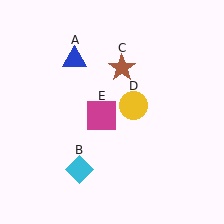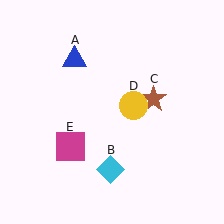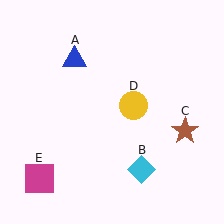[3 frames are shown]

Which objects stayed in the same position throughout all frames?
Blue triangle (object A) and yellow circle (object D) remained stationary.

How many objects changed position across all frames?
3 objects changed position: cyan diamond (object B), brown star (object C), magenta square (object E).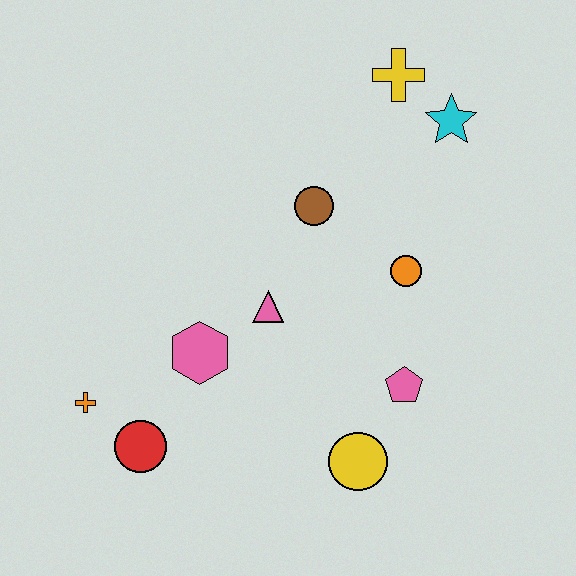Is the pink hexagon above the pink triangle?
No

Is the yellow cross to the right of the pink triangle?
Yes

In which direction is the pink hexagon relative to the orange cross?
The pink hexagon is to the right of the orange cross.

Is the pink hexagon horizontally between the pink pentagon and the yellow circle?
No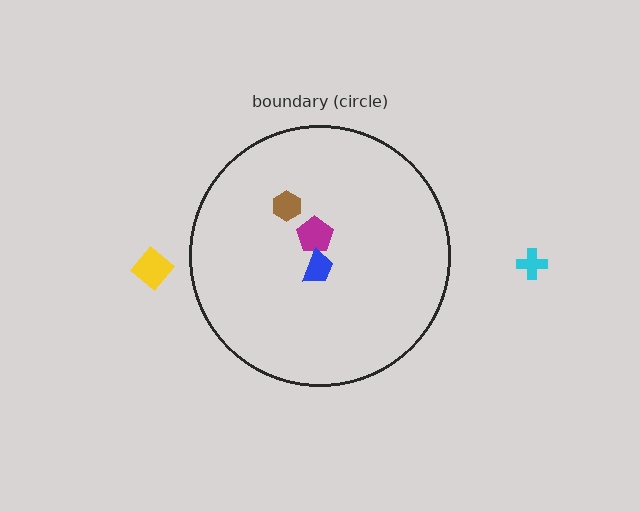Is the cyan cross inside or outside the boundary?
Outside.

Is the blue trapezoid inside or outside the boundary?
Inside.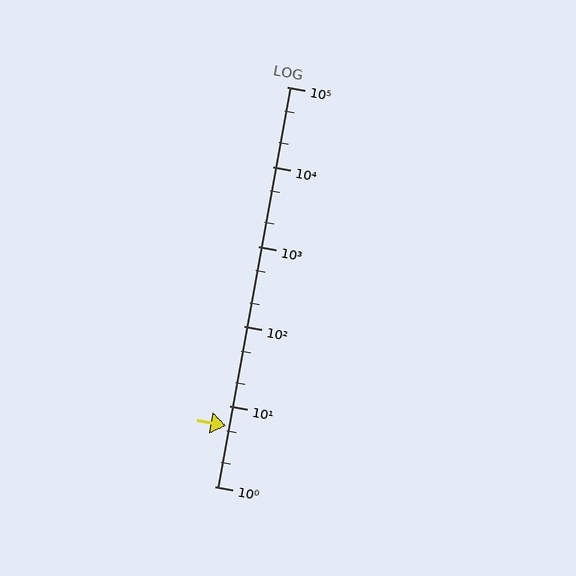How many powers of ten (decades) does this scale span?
The scale spans 5 decades, from 1 to 100000.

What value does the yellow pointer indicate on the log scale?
The pointer indicates approximately 5.8.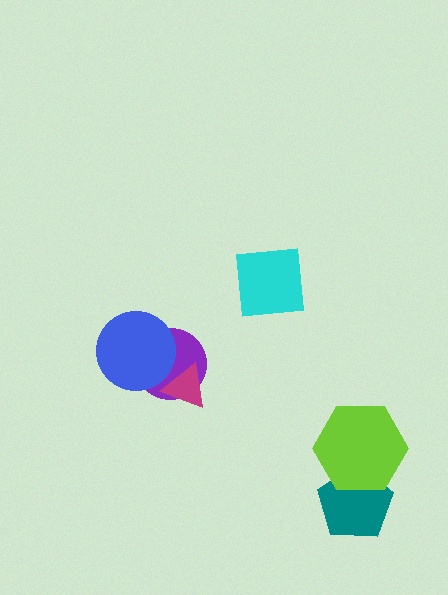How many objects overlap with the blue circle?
1 object overlaps with the blue circle.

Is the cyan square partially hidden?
No, no other shape covers it.